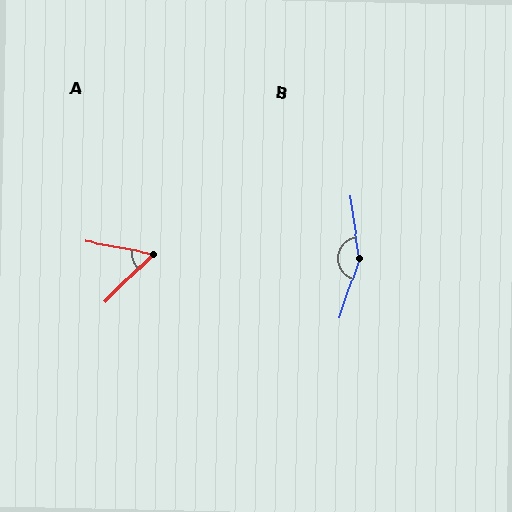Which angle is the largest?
B, at approximately 153 degrees.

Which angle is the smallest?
A, at approximately 56 degrees.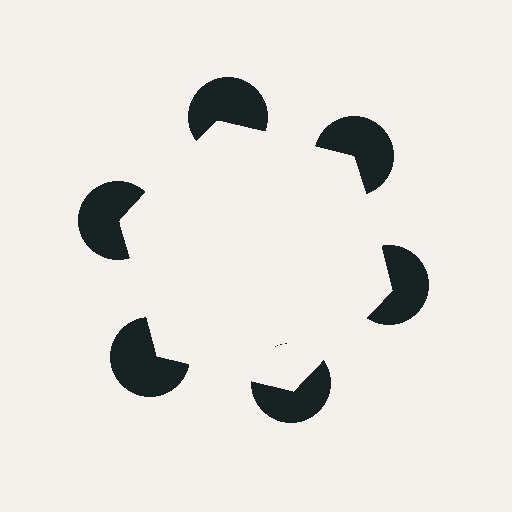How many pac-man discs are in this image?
There are 6 — one at each vertex of the illusory hexagon.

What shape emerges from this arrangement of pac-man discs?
An illusory hexagon — its edges are inferred from the aligned wedge cuts in the pac-man discs, not physically drawn.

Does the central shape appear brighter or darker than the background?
It typically appears slightly brighter than the background, even though no actual brightness change is drawn.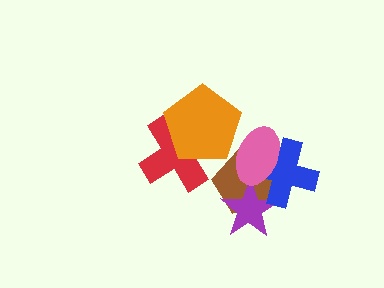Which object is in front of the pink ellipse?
The orange pentagon is in front of the pink ellipse.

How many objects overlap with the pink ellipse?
4 objects overlap with the pink ellipse.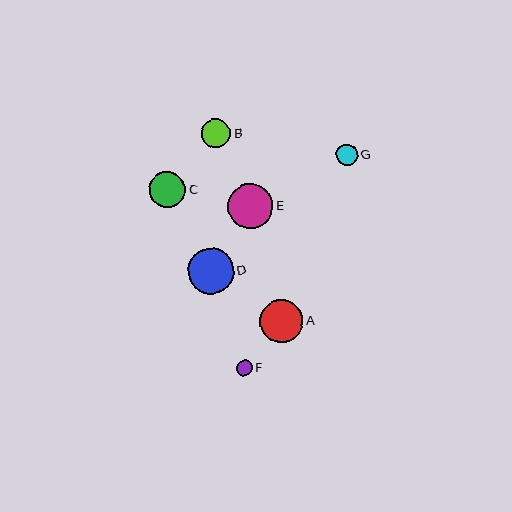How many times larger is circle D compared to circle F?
Circle D is approximately 2.9 times the size of circle F.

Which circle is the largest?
Circle D is the largest with a size of approximately 46 pixels.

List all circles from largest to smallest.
From largest to smallest: D, E, A, C, B, G, F.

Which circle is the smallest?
Circle F is the smallest with a size of approximately 16 pixels.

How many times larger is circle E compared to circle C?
Circle E is approximately 1.3 times the size of circle C.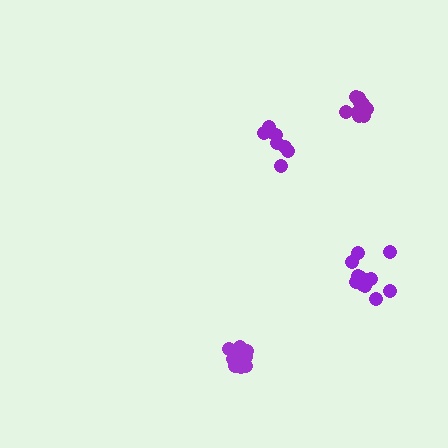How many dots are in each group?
Group 1: 8 dots, Group 2: 9 dots, Group 3: 12 dots, Group 4: 9 dots (38 total).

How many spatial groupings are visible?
There are 4 spatial groupings.